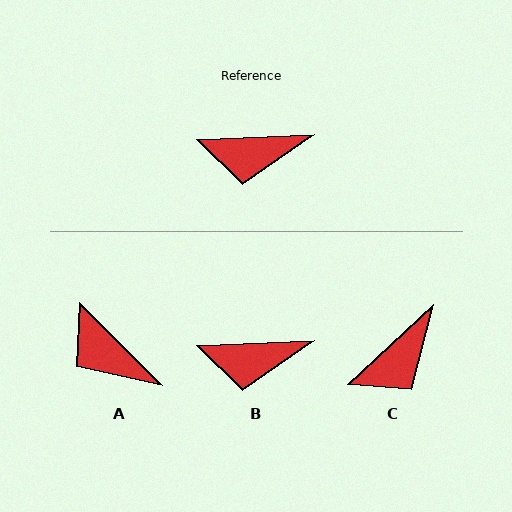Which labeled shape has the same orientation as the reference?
B.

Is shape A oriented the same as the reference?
No, it is off by about 47 degrees.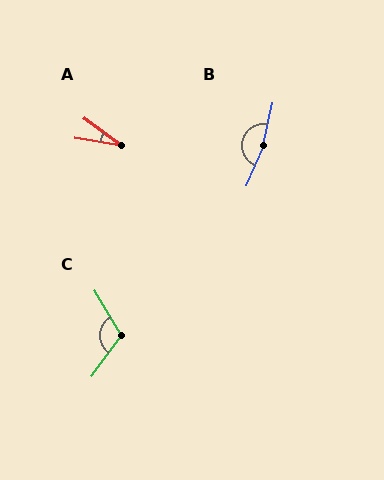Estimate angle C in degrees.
Approximately 114 degrees.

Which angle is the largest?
B, at approximately 169 degrees.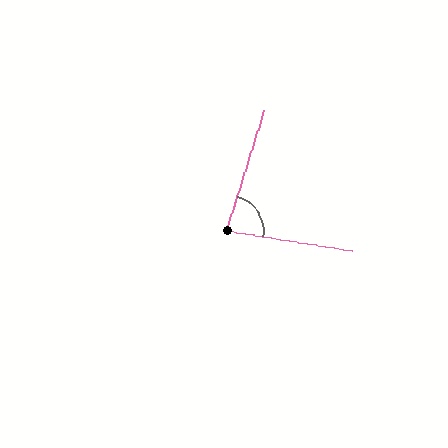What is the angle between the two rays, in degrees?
Approximately 81 degrees.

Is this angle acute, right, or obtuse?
It is acute.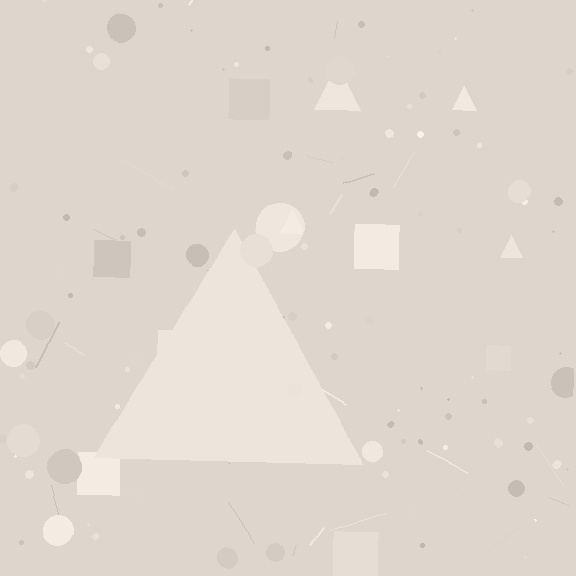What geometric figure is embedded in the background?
A triangle is embedded in the background.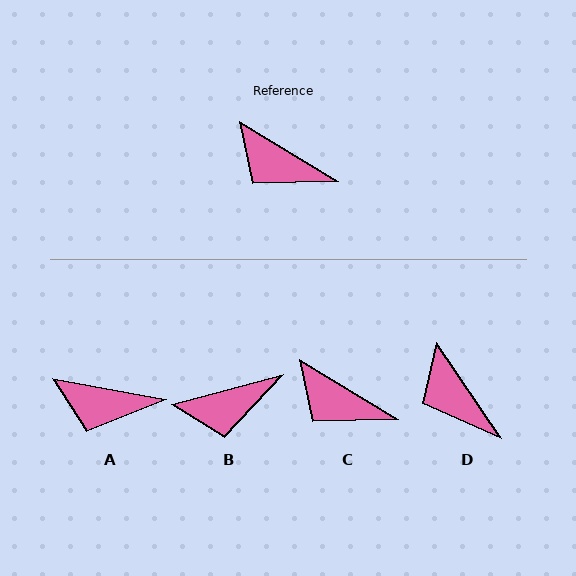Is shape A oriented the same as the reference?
No, it is off by about 21 degrees.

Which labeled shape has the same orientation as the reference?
C.